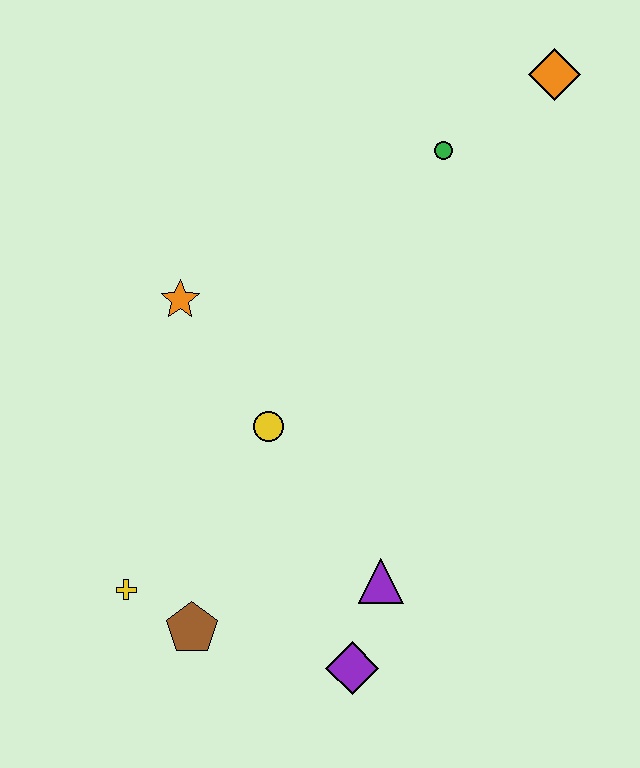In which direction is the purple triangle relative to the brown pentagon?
The purple triangle is to the right of the brown pentagon.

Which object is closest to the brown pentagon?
The yellow cross is closest to the brown pentagon.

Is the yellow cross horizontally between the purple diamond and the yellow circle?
No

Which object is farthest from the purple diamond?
The orange diamond is farthest from the purple diamond.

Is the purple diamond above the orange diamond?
No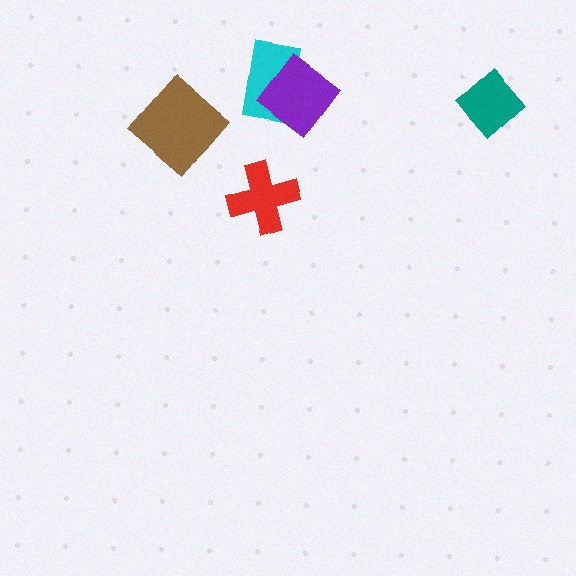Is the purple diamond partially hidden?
No, no other shape covers it.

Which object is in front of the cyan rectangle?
The purple diamond is in front of the cyan rectangle.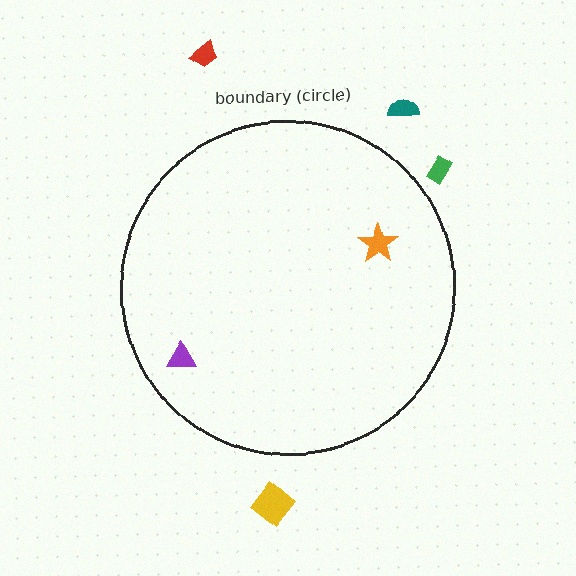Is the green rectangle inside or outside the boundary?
Outside.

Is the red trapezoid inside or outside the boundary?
Outside.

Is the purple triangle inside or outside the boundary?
Inside.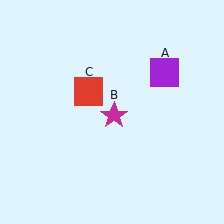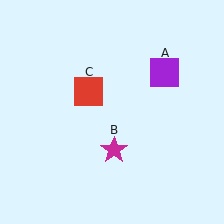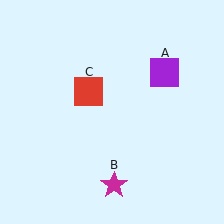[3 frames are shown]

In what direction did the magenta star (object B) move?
The magenta star (object B) moved down.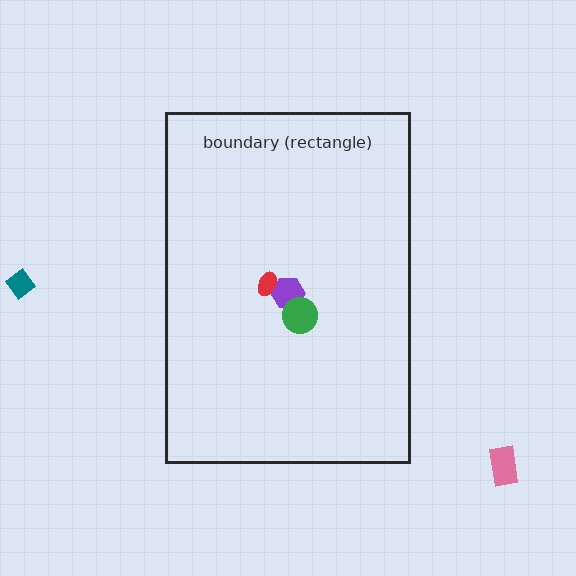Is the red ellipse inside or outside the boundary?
Inside.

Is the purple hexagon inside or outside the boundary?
Inside.